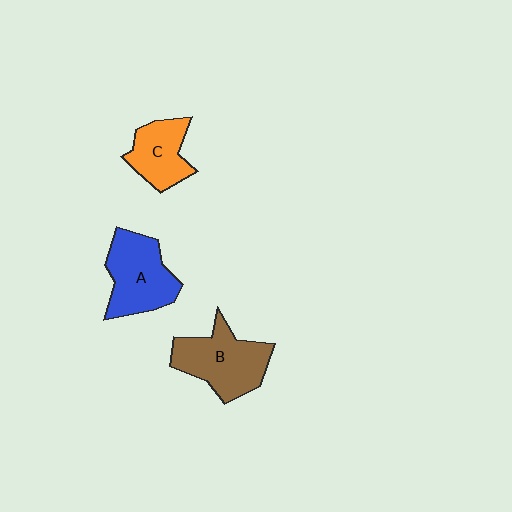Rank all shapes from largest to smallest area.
From largest to smallest: B (brown), A (blue), C (orange).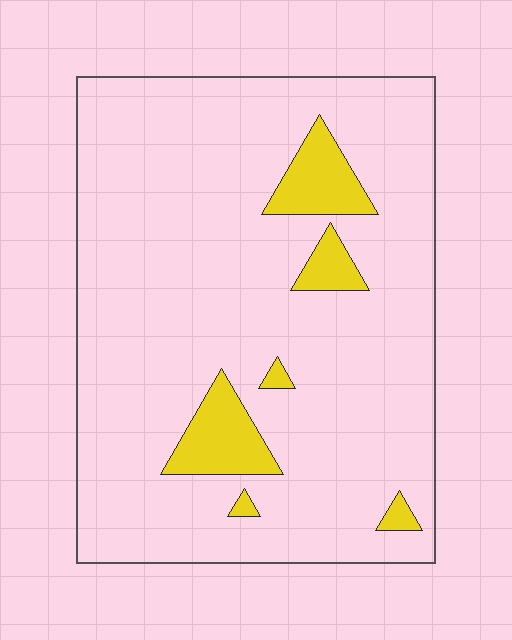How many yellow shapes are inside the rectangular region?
6.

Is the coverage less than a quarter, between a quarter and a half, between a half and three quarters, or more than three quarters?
Less than a quarter.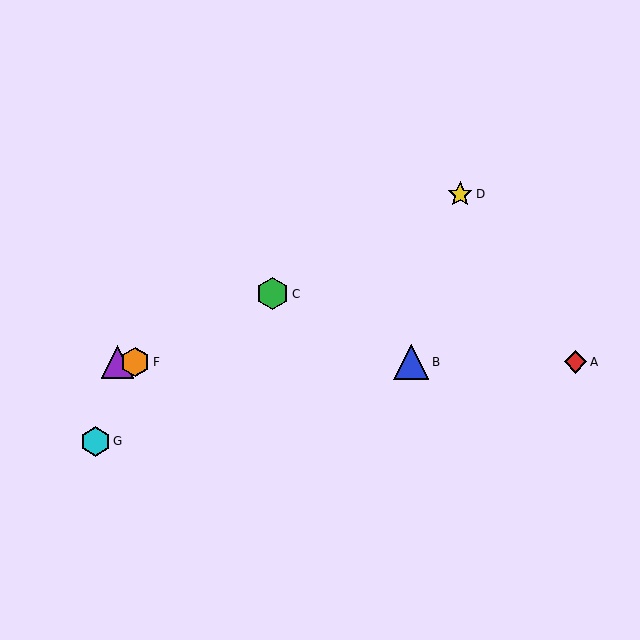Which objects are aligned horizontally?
Objects A, B, E, F are aligned horizontally.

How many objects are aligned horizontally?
4 objects (A, B, E, F) are aligned horizontally.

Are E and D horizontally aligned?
No, E is at y≈362 and D is at y≈194.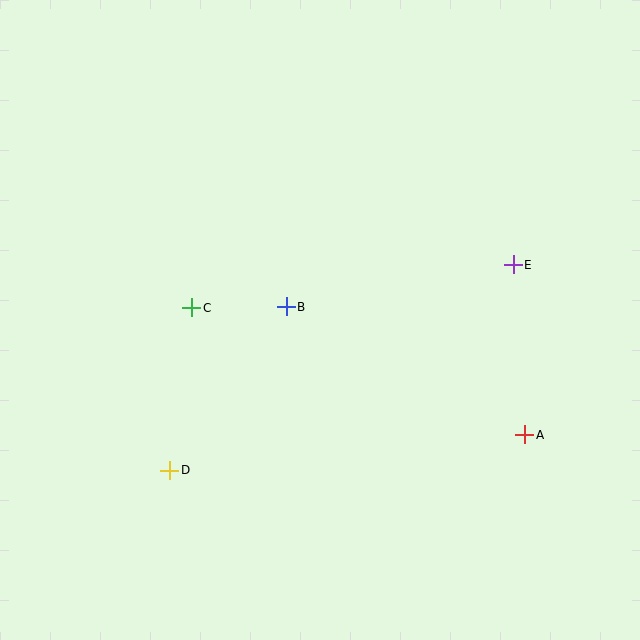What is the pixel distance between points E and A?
The distance between E and A is 170 pixels.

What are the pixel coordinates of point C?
Point C is at (192, 308).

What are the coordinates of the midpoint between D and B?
The midpoint between D and B is at (228, 388).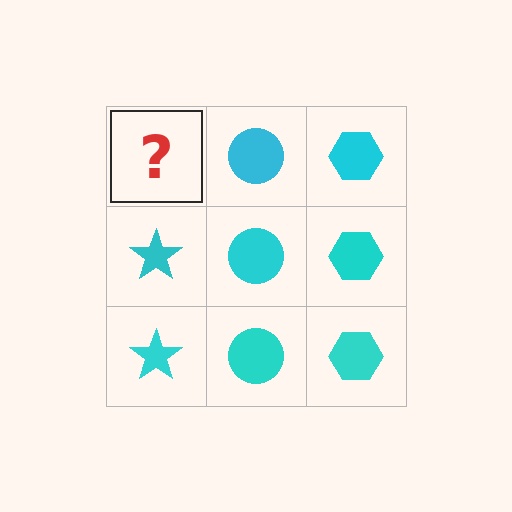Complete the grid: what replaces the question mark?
The question mark should be replaced with a cyan star.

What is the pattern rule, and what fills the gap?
The rule is that each column has a consistent shape. The gap should be filled with a cyan star.